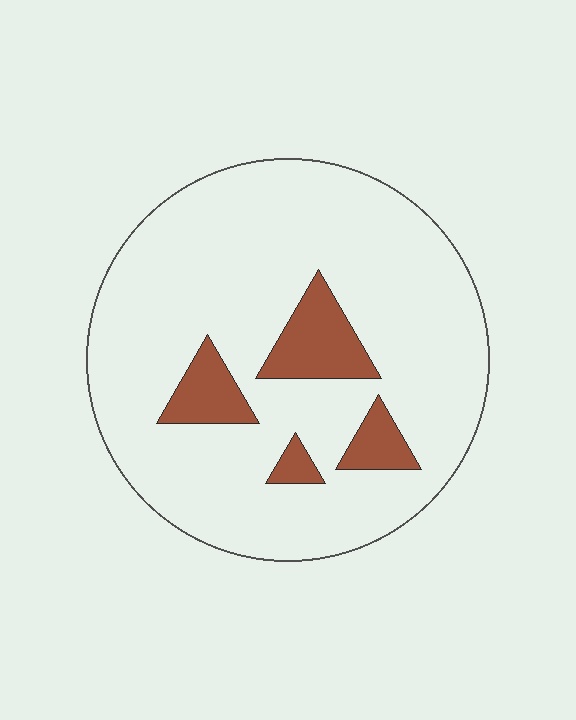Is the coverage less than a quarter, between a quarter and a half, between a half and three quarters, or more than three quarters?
Less than a quarter.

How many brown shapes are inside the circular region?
4.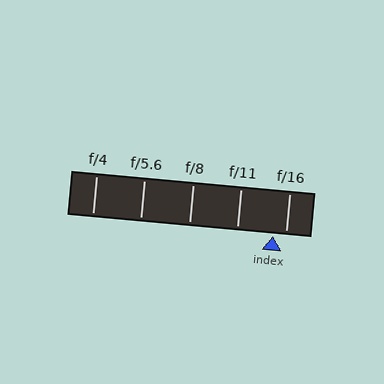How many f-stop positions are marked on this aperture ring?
There are 5 f-stop positions marked.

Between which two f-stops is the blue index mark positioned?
The index mark is between f/11 and f/16.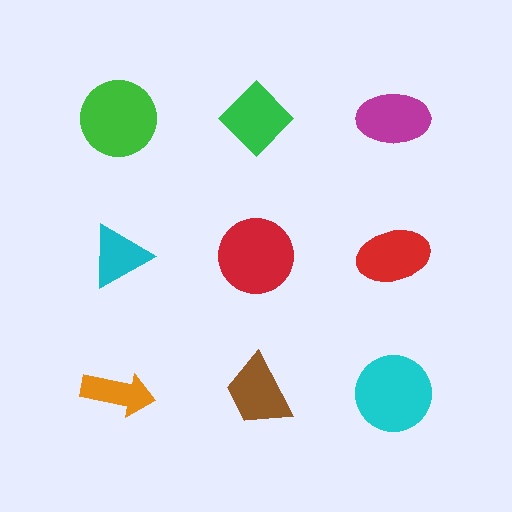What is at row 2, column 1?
A cyan triangle.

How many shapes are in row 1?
3 shapes.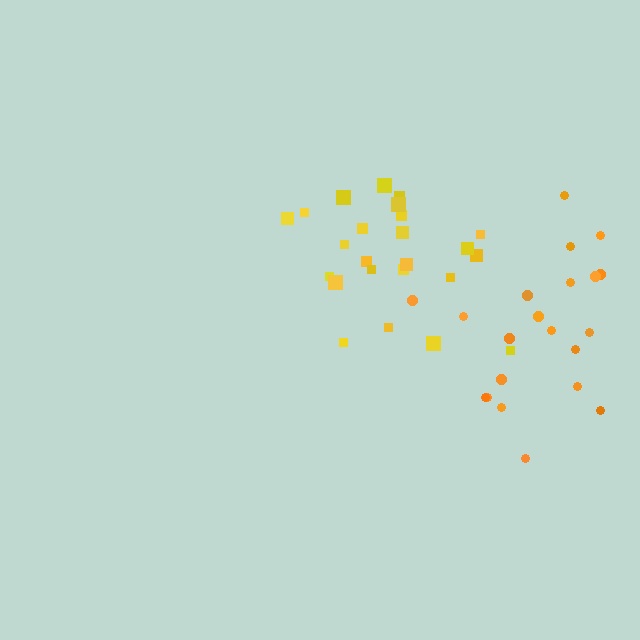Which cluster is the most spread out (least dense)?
Orange.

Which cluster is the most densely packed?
Yellow.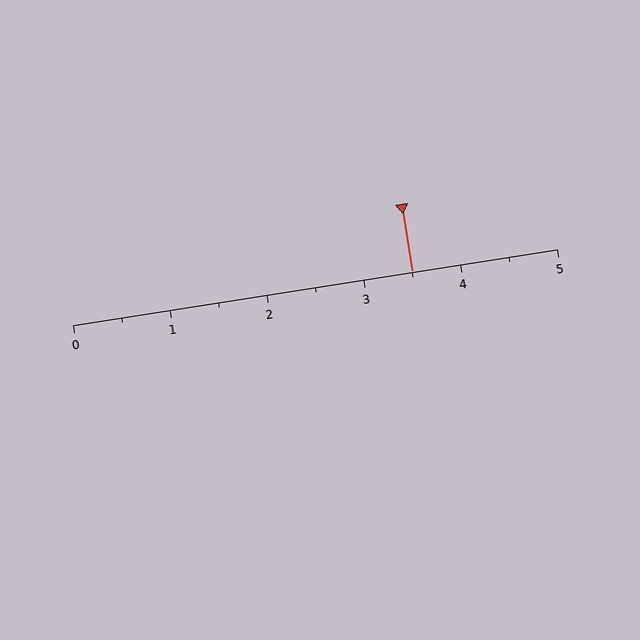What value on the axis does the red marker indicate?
The marker indicates approximately 3.5.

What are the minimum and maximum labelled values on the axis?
The axis runs from 0 to 5.